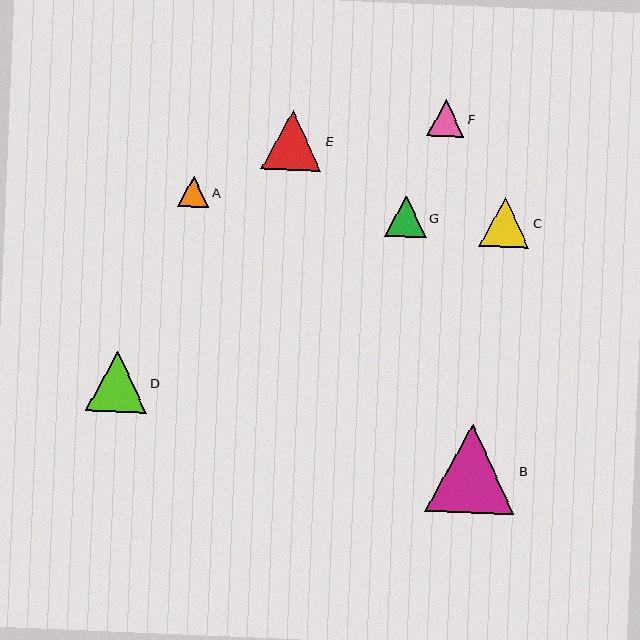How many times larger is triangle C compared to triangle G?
Triangle C is approximately 1.2 times the size of triangle G.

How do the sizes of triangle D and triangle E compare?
Triangle D and triangle E are approximately the same size.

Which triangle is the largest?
Triangle B is the largest with a size of approximately 89 pixels.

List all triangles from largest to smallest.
From largest to smallest: B, D, E, C, G, F, A.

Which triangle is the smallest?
Triangle A is the smallest with a size of approximately 31 pixels.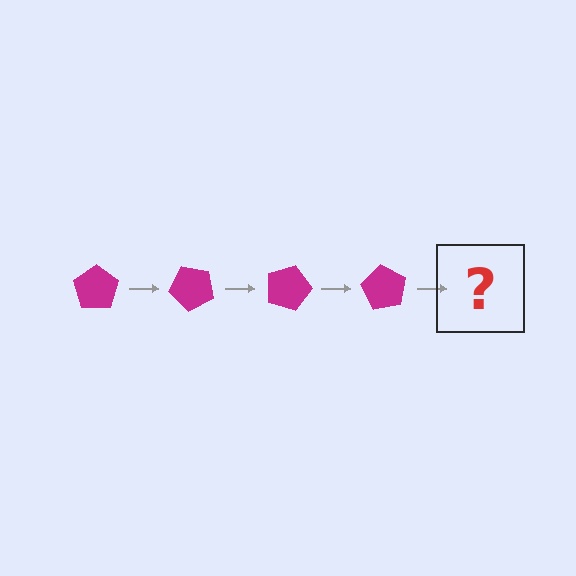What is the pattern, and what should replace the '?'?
The pattern is that the pentagon rotates 45 degrees each step. The '?' should be a magenta pentagon rotated 180 degrees.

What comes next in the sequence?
The next element should be a magenta pentagon rotated 180 degrees.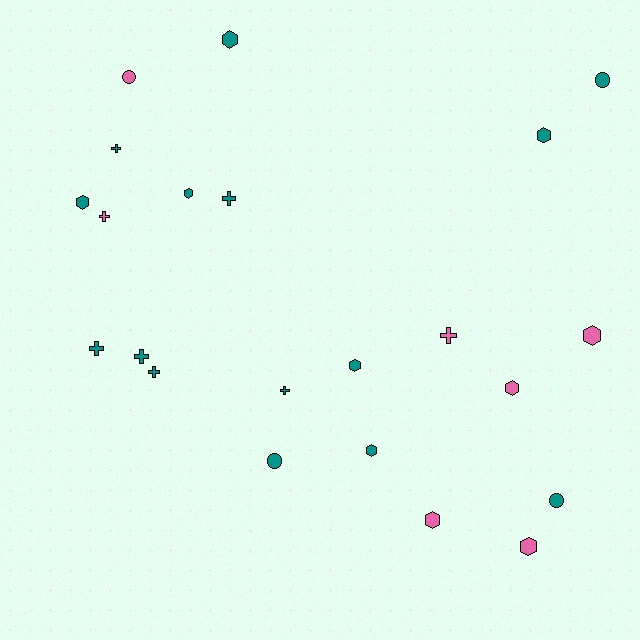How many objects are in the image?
There are 22 objects.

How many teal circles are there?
There are 3 teal circles.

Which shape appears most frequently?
Hexagon, with 10 objects.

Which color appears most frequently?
Teal, with 15 objects.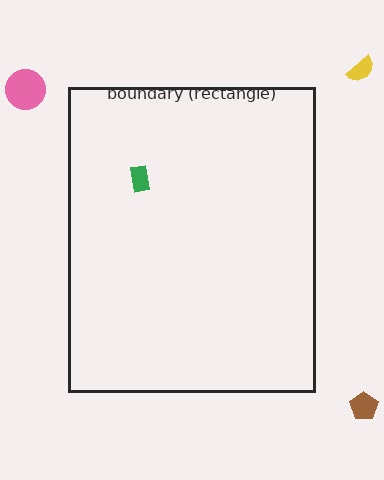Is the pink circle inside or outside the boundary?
Outside.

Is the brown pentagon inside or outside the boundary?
Outside.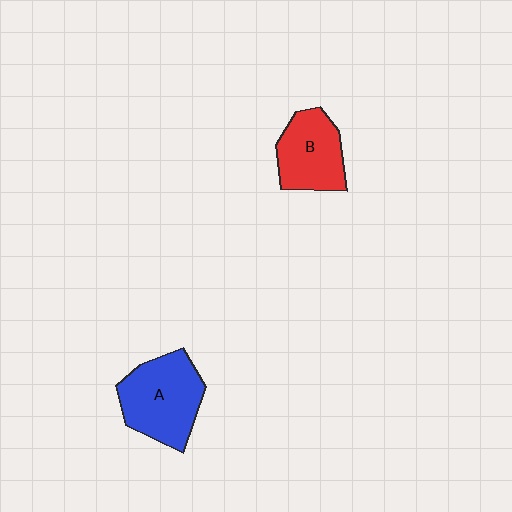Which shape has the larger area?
Shape A (blue).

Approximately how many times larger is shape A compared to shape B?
Approximately 1.3 times.